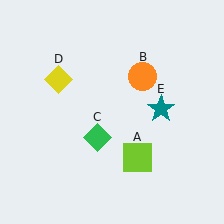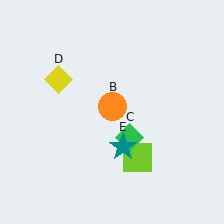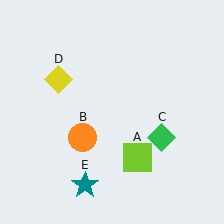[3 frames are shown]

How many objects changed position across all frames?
3 objects changed position: orange circle (object B), green diamond (object C), teal star (object E).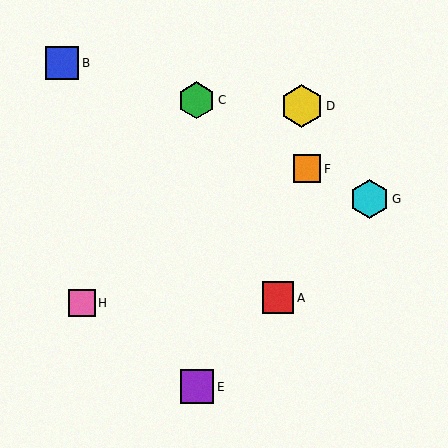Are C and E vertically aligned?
Yes, both are at x≈197.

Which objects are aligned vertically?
Objects C, E are aligned vertically.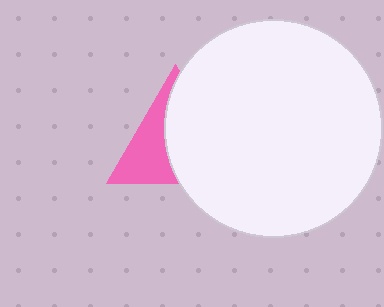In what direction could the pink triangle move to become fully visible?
The pink triangle could move left. That would shift it out from behind the white circle entirely.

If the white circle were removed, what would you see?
You would see the complete pink triangle.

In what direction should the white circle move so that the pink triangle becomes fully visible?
The white circle should move right. That is the shortest direction to clear the overlap and leave the pink triangle fully visible.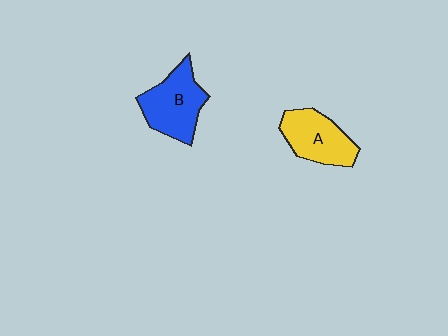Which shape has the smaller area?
Shape A (yellow).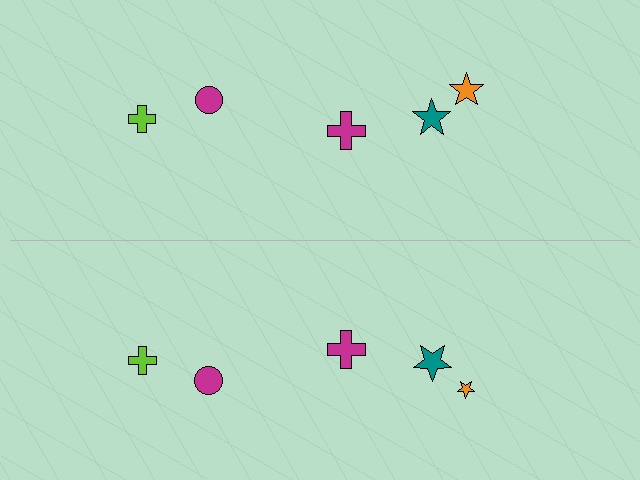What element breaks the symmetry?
The orange star on the bottom side has a different size than its mirror counterpart.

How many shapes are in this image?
There are 10 shapes in this image.